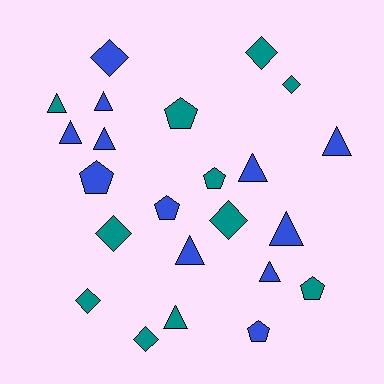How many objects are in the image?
There are 23 objects.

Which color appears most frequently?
Blue, with 12 objects.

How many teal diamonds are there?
There are 6 teal diamonds.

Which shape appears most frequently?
Triangle, with 10 objects.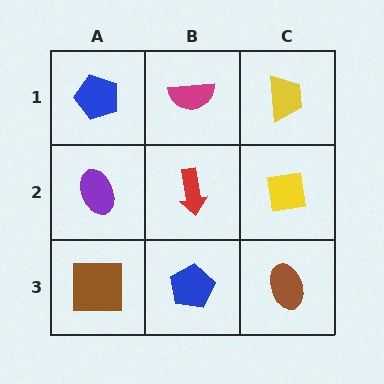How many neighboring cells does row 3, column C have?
2.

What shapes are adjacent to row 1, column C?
A yellow square (row 2, column C), a magenta semicircle (row 1, column B).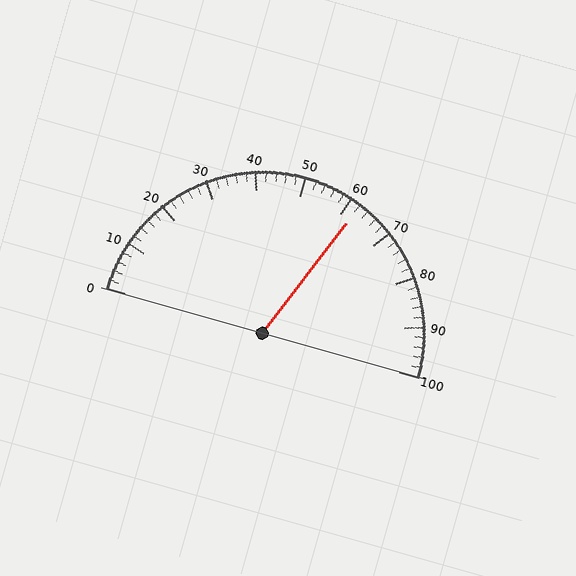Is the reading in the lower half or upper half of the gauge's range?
The reading is in the upper half of the range (0 to 100).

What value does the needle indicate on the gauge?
The needle indicates approximately 62.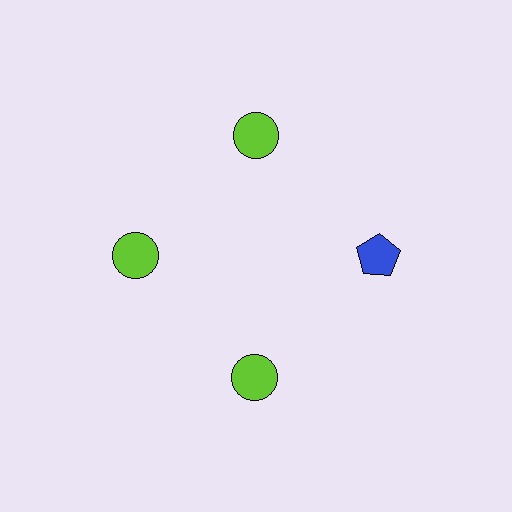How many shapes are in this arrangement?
There are 4 shapes arranged in a ring pattern.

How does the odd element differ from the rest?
It differs in both color (blue instead of lime) and shape (pentagon instead of circle).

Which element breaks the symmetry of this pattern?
The blue pentagon at roughly the 3 o'clock position breaks the symmetry. All other shapes are lime circles.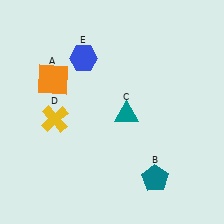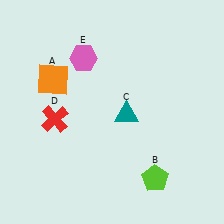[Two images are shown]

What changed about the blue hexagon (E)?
In Image 1, E is blue. In Image 2, it changed to pink.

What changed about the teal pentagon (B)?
In Image 1, B is teal. In Image 2, it changed to lime.